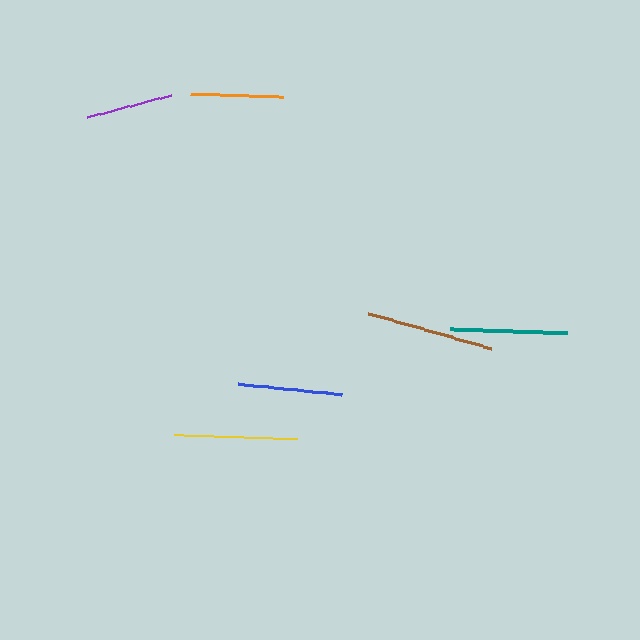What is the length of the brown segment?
The brown segment is approximately 128 pixels long.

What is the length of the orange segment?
The orange segment is approximately 94 pixels long.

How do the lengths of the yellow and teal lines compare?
The yellow and teal lines are approximately the same length.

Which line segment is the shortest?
The purple line is the shortest at approximately 88 pixels.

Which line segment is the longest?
The brown line is the longest at approximately 128 pixels.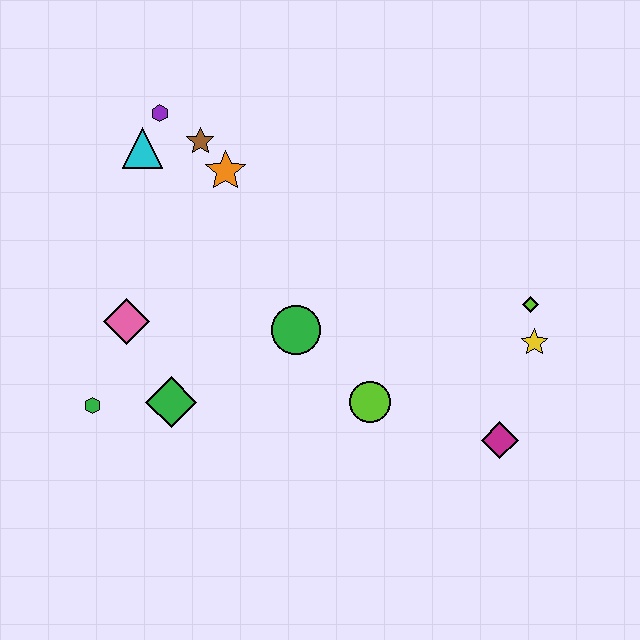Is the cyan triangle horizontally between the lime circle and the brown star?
No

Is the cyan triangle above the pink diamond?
Yes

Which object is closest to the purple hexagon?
The cyan triangle is closest to the purple hexagon.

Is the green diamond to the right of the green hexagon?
Yes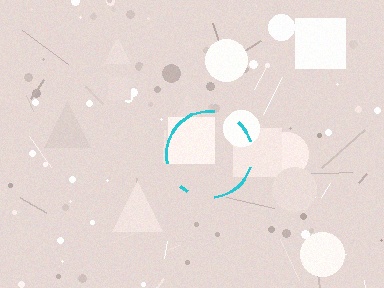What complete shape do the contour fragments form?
The contour fragments form a circle.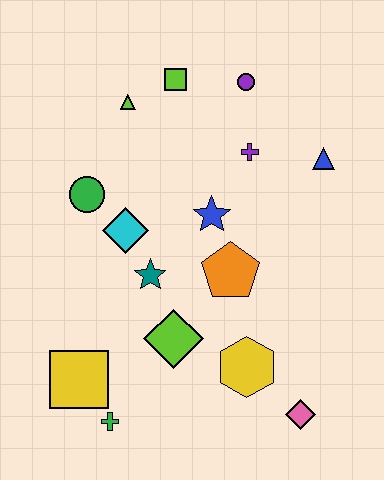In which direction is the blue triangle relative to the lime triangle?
The blue triangle is to the right of the lime triangle.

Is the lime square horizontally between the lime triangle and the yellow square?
No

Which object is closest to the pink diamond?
The yellow hexagon is closest to the pink diamond.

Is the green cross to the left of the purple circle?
Yes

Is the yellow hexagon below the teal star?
Yes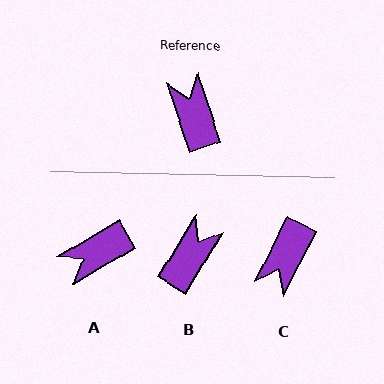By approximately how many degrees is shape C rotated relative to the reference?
Approximately 135 degrees counter-clockwise.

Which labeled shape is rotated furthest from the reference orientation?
C, about 135 degrees away.